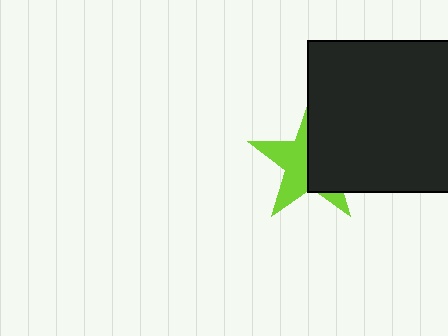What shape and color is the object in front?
The object in front is a black square.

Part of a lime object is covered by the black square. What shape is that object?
It is a star.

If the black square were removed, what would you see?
You would see the complete lime star.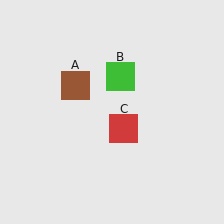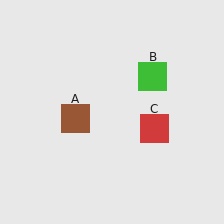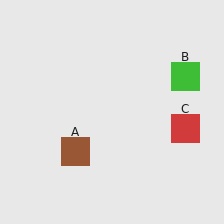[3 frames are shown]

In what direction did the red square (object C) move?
The red square (object C) moved right.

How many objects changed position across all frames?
3 objects changed position: brown square (object A), green square (object B), red square (object C).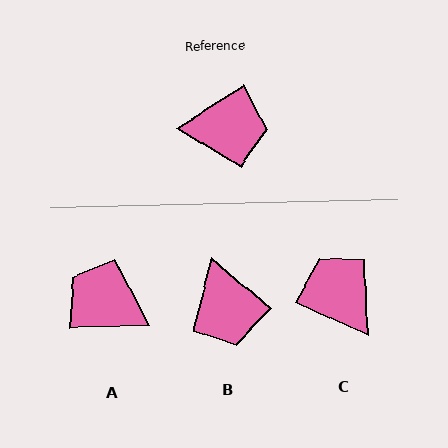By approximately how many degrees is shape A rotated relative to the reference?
Approximately 149 degrees counter-clockwise.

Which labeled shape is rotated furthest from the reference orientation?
A, about 149 degrees away.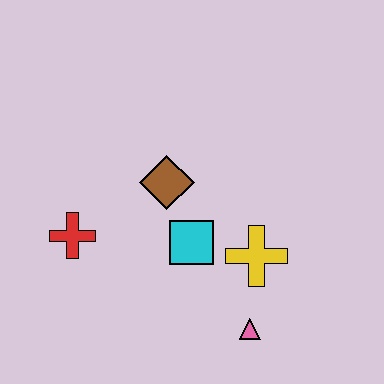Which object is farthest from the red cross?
The pink triangle is farthest from the red cross.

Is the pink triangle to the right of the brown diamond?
Yes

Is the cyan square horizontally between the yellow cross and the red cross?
Yes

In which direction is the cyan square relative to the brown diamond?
The cyan square is below the brown diamond.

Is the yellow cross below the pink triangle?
No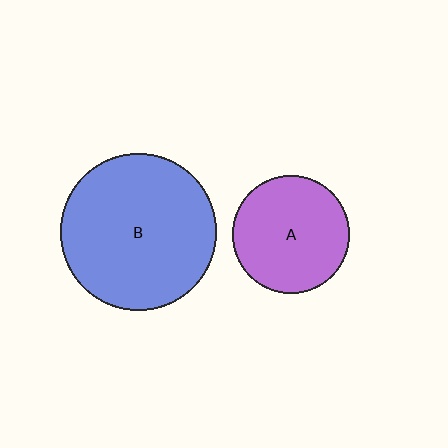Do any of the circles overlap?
No, none of the circles overlap.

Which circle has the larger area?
Circle B (blue).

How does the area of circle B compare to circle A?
Approximately 1.8 times.